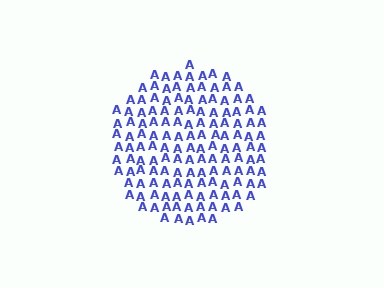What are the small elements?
The small elements are letter A's.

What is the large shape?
The large shape is a circle.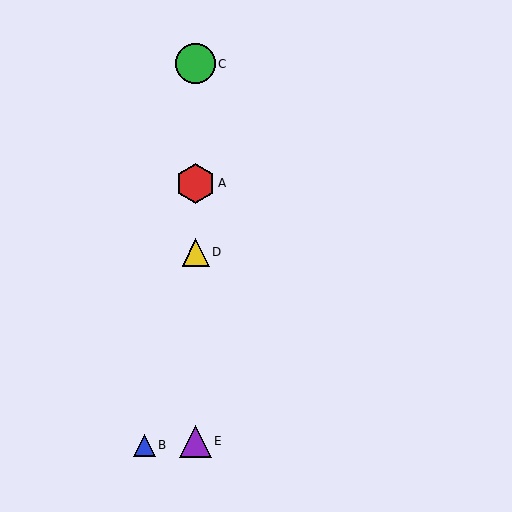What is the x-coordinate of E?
Object E is at x≈196.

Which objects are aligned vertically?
Objects A, C, D, E are aligned vertically.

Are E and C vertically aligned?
Yes, both are at x≈196.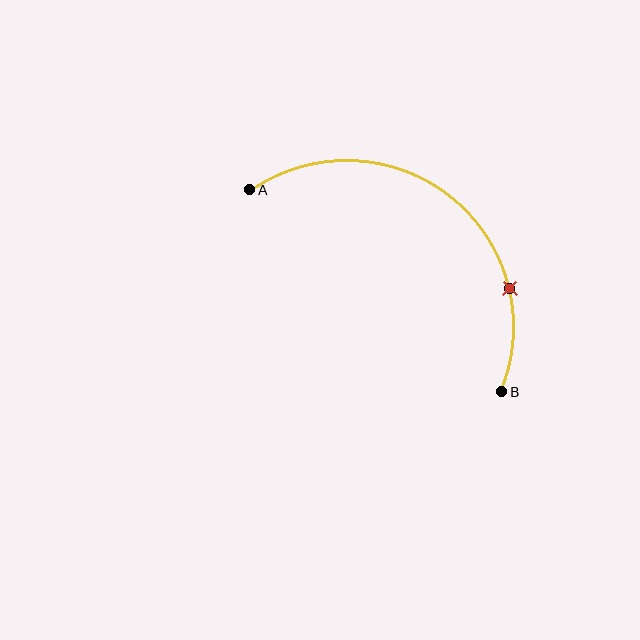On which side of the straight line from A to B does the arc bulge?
The arc bulges above and to the right of the straight line connecting A and B.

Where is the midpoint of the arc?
The arc midpoint is the point on the curve farthest from the straight line joining A and B. It sits above and to the right of that line.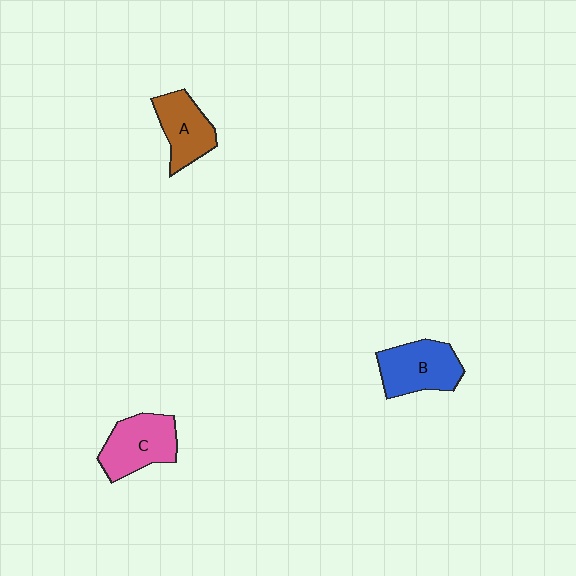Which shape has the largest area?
Shape B (blue).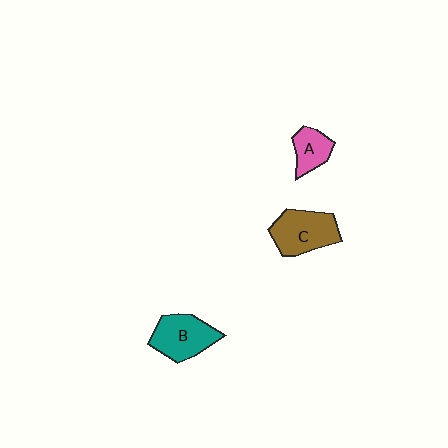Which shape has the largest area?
Shape C (brown).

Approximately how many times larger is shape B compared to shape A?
Approximately 1.7 times.